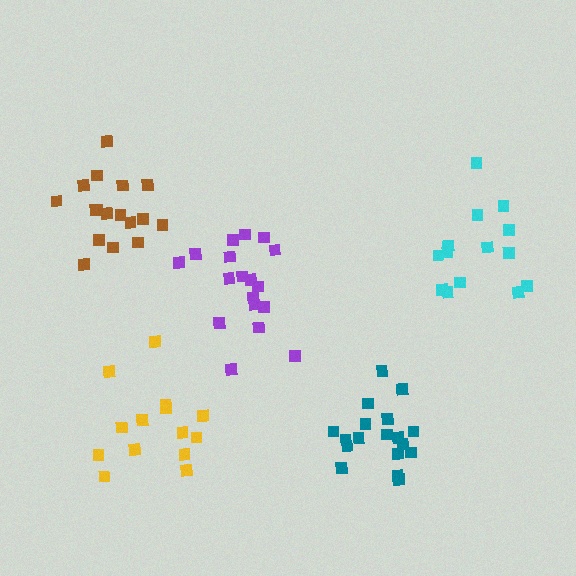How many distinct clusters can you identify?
There are 5 distinct clusters.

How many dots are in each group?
Group 1: 17 dots, Group 2: 18 dots, Group 3: 14 dots, Group 4: 14 dots, Group 5: 18 dots (81 total).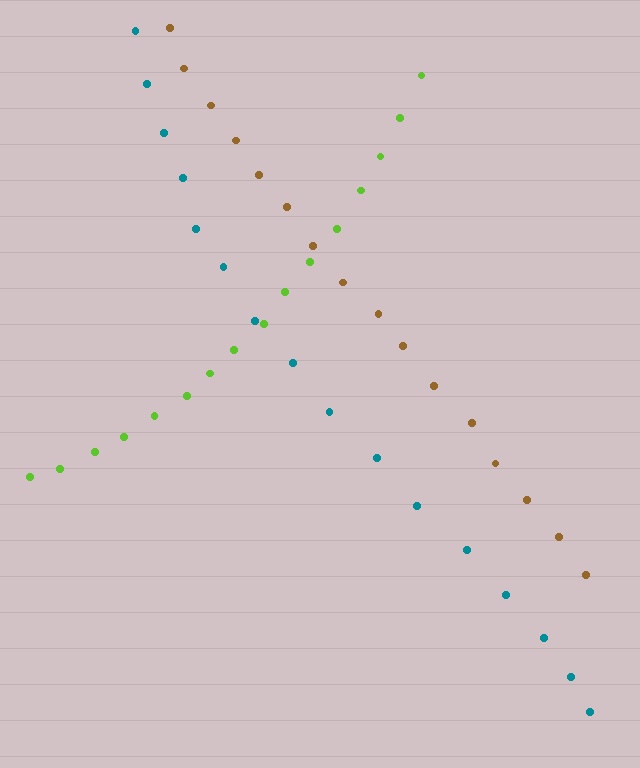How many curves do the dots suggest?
There are 3 distinct paths.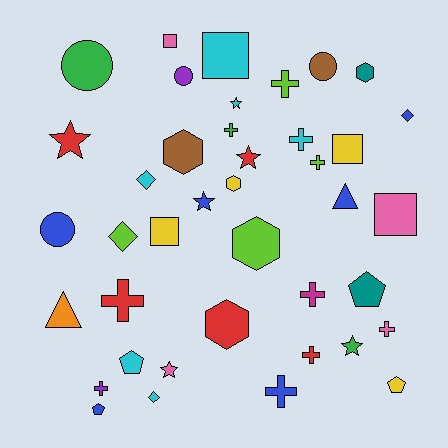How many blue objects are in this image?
There are 6 blue objects.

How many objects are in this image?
There are 40 objects.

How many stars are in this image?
There are 6 stars.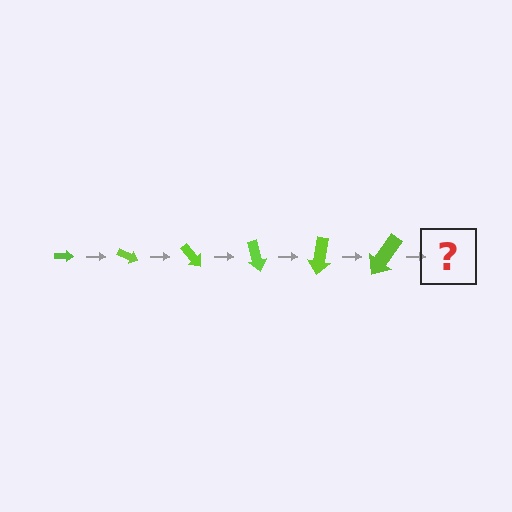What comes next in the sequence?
The next element should be an arrow, larger than the previous one and rotated 150 degrees from the start.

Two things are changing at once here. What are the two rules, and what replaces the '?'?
The two rules are that the arrow grows larger each step and it rotates 25 degrees each step. The '?' should be an arrow, larger than the previous one and rotated 150 degrees from the start.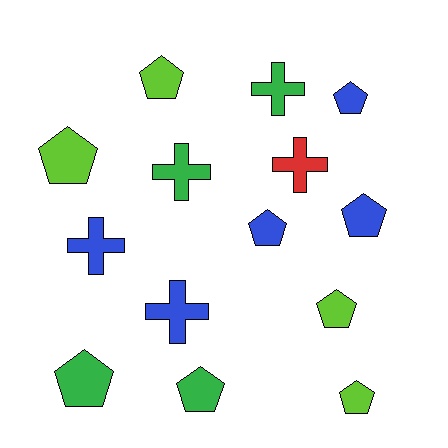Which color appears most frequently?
Blue, with 5 objects.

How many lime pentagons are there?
There are 4 lime pentagons.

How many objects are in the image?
There are 14 objects.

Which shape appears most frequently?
Pentagon, with 9 objects.